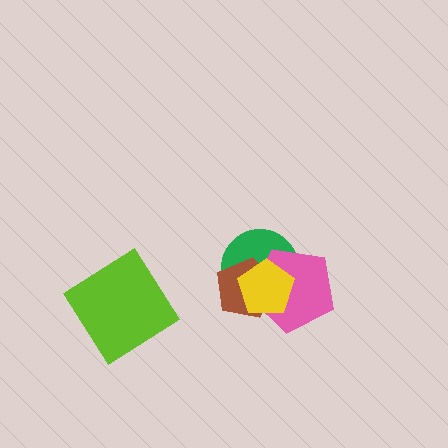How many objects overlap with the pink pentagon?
3 objects overlap with the pink pentagon.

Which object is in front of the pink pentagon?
The yellow pentagon is in front of the pink pentagon.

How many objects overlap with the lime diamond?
0 objects overlap with the lime diamond.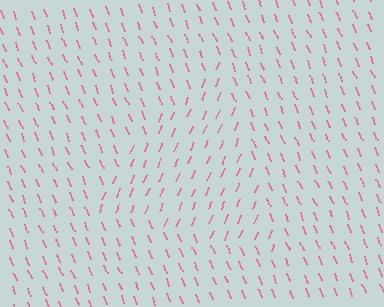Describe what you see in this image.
The image is filled with small pink line segments. A triangle region in the image has lines oriented differently from the surrounding lines, creating a visible texture boundary.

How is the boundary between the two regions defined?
The boundary is defined purely by a change in line orientation (approximately 45 degrees difference). All lines are the same color and thickness.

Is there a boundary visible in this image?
Yes, there is a texture boundary formed by a change in line orientation.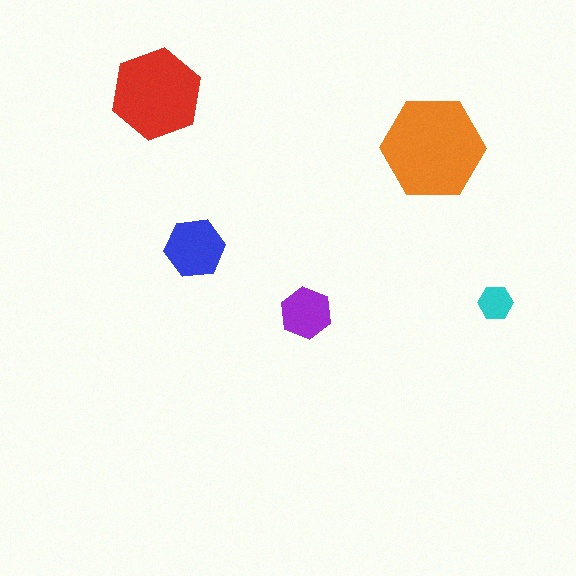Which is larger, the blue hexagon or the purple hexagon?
The blue one.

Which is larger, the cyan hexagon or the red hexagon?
The red one.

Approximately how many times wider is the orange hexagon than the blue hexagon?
About 1.5 times wider.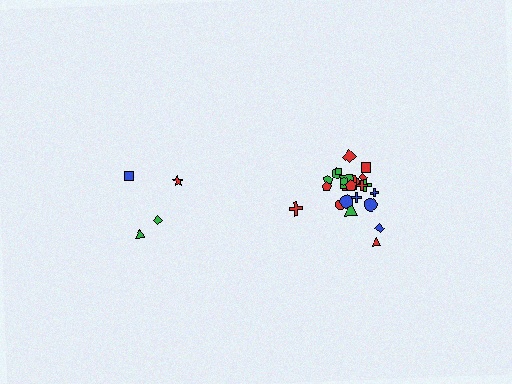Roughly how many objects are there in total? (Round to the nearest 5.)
Roughly 30 objects in total.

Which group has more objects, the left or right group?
The right group.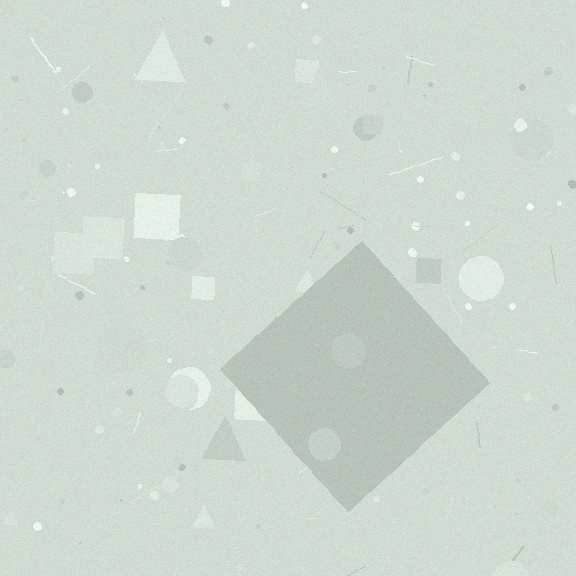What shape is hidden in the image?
A diamond is hidden in the image.